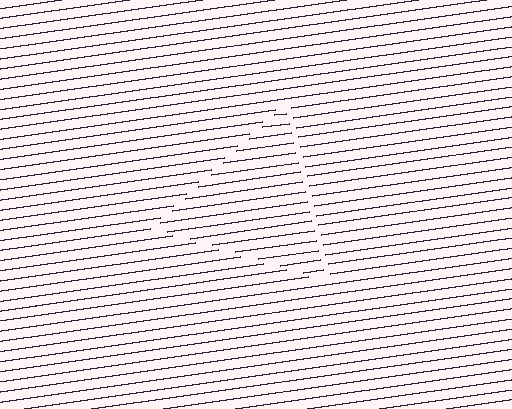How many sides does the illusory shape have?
3 sides — the line-ends trace a triangle.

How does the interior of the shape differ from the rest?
The interior of the shape contains the same grating, shifted by half a period — the contour is defined by the phase discontinuity where line-ends from the inner and outer gratings abut.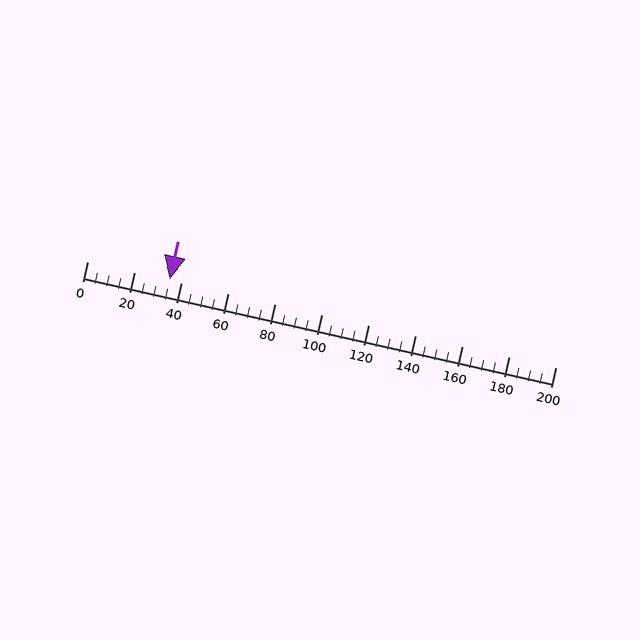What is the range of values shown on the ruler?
The ruler shows values from 0 to 200.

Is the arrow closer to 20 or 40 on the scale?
The arrow is closer to 40.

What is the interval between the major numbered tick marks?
The major tick marks are spaced 20 units apart.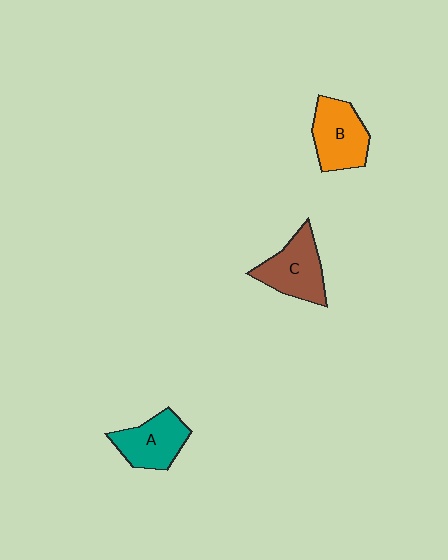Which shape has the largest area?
Shape B (orange).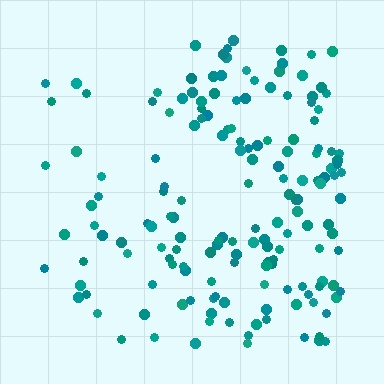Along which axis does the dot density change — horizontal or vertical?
Horizontal.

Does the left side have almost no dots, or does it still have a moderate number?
Still a moderate number, just noticeably fewer than the right.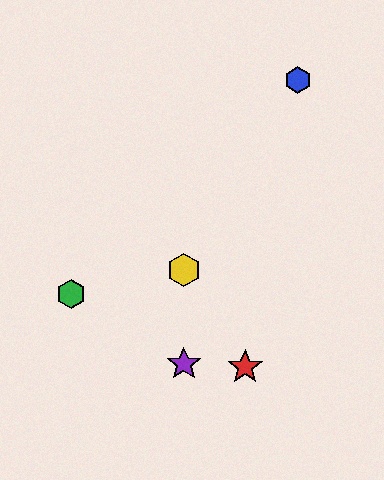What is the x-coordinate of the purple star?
The purple star is at x≈184.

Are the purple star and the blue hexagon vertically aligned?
No, the purple star is at x≈184 and the blue hexagon is at x≈298.